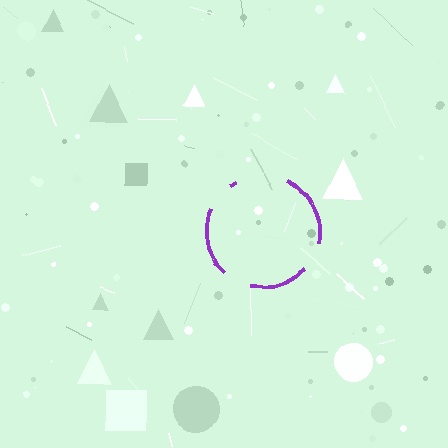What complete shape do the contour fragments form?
The contour fragments form a circle.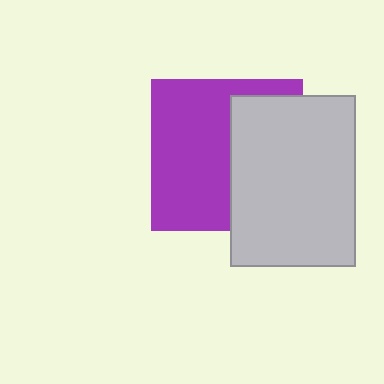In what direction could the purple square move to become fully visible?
The purple square could move left. That would shift it out from behind the light gray rectangle entirely.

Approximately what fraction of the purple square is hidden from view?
Roughly 44% of the purple square is hidden behind the light gray rectangle.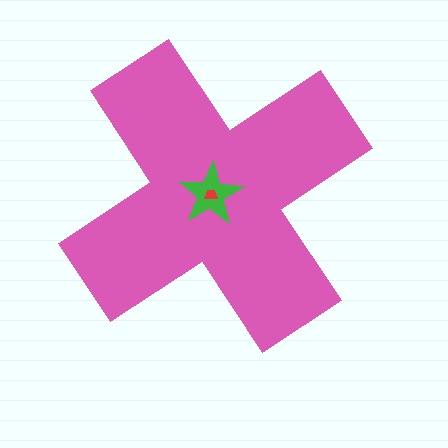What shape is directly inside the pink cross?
The green star.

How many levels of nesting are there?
3.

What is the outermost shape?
The pink cross.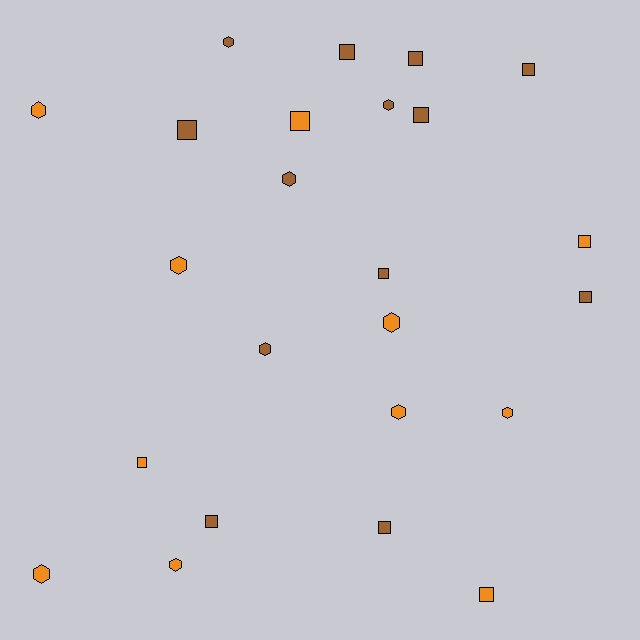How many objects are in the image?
There are 24 objects.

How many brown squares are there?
There are 9 brown squares.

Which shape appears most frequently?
Square, with 13 objects.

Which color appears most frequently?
Brown, with 13 objects.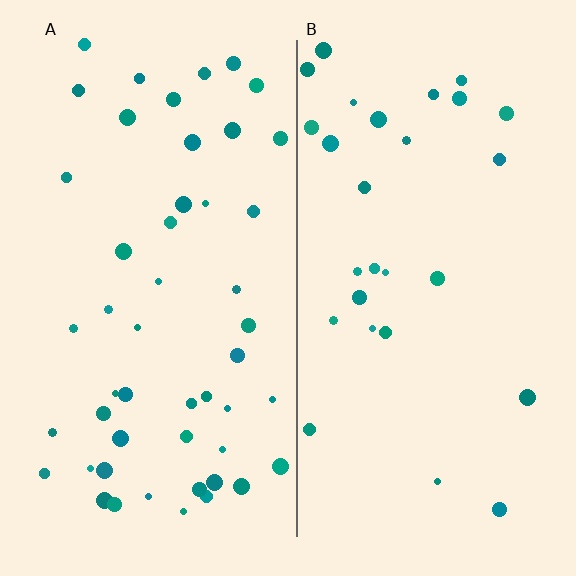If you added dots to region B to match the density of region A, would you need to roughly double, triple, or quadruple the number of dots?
Approximately double.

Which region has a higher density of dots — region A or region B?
A (the left).